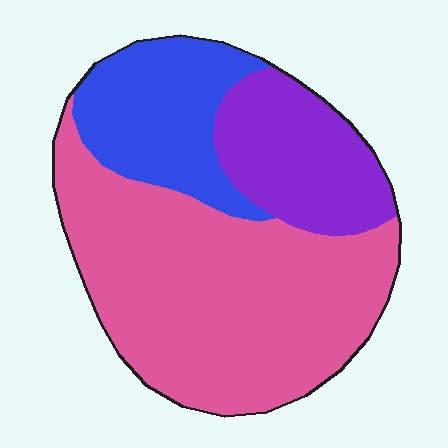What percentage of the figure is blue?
Blue covers about 20% of the figure.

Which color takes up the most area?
Pink, at roughly 60%.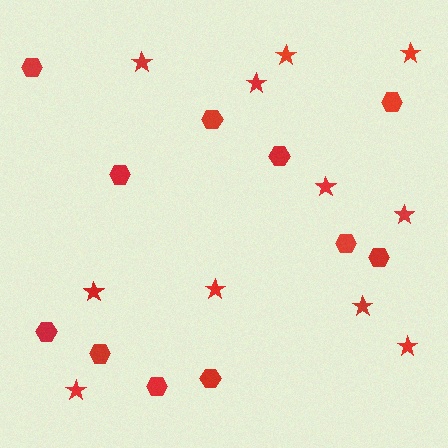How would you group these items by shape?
There are 2 groups: one group of stars (11) and one group of hexagons (11).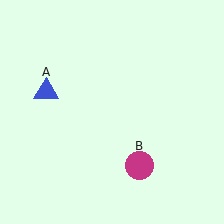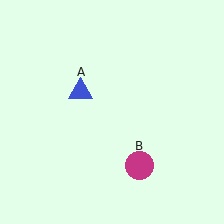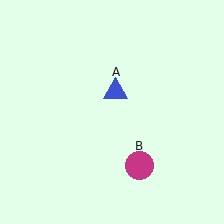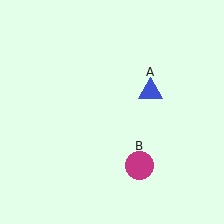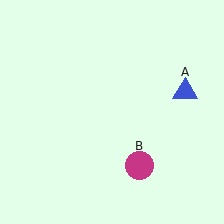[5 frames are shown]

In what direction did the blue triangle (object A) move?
The blue triangle (object A) moved right.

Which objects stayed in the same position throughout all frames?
Magenta circle (object B) remained stationary.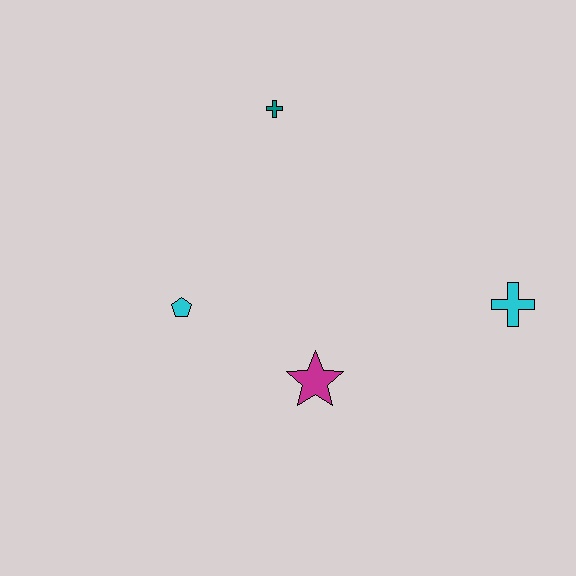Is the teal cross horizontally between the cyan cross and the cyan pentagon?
Yes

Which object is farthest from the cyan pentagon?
The cyan cross is farthest from the cyan pentagon.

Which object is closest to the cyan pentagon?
The magenta star is closest to the cyan pentagon.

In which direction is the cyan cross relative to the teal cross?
The cyan cross is to the right of the teal cross.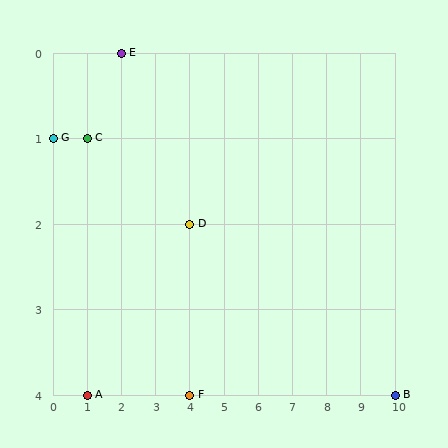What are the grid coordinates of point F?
Point F is at grid coordinates (4, 4).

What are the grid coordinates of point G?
Point G is at grid coordinates (0, 1).